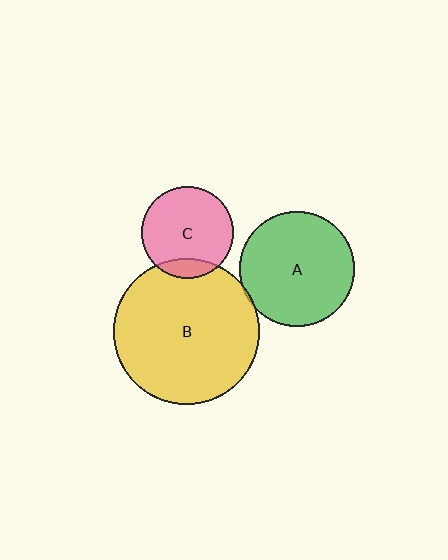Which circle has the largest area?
Circle B (yellow).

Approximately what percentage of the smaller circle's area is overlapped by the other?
Approximately 15%.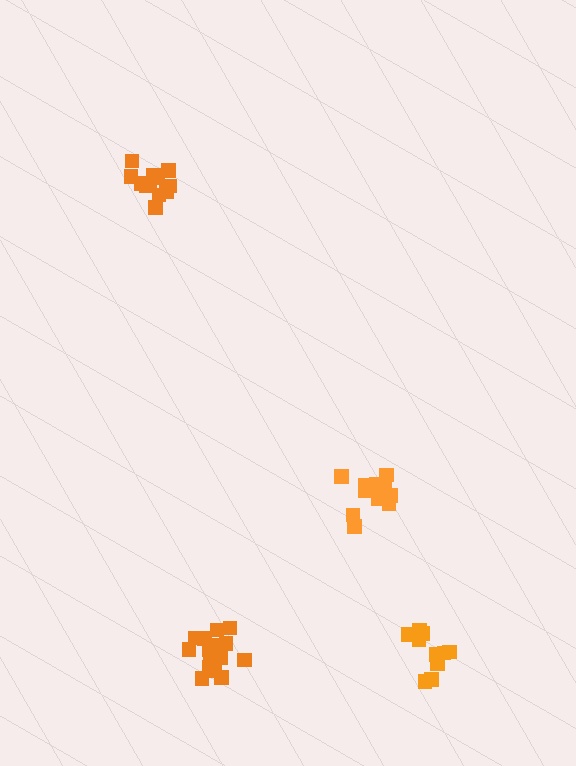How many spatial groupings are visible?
There are 4 spatial groupings.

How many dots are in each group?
Group 1: 11 dots, Group 2: 13 dots, Group 3: 11 dots, Group 4: 16 dots (51 total).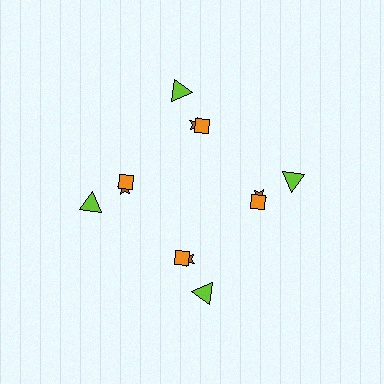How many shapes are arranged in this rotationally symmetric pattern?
There are 12 shapes, arranged in 4 groups of 3.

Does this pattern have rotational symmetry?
Yes, this pattern has 4-fold rotational symmetry. It looks the same after rotating 90 degrees around the center.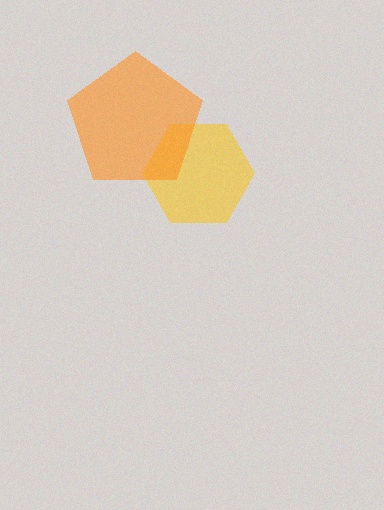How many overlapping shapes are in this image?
There are 2 overlapping shapes in the image.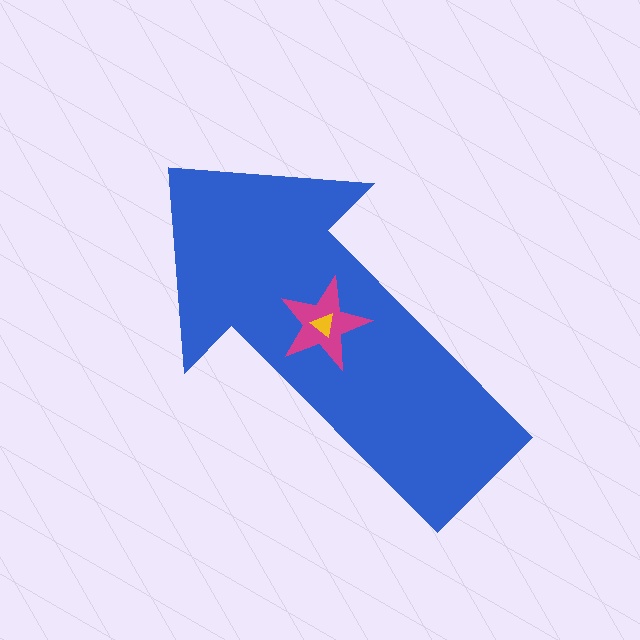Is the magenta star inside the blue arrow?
Yes.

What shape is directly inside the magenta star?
The yellow triangle.